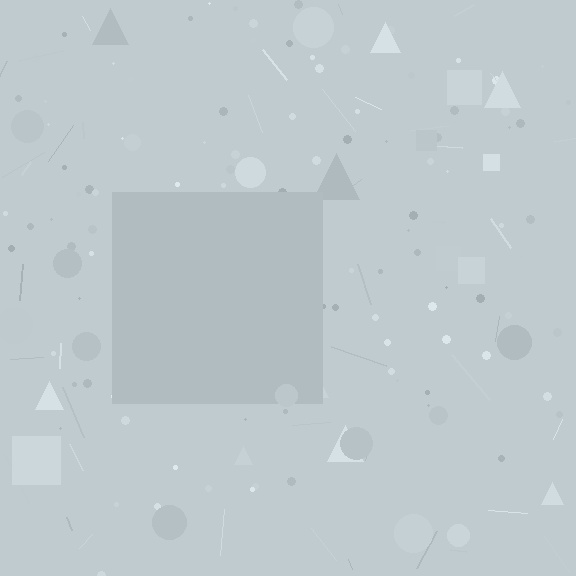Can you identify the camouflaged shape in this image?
The camouflaged shape is a square.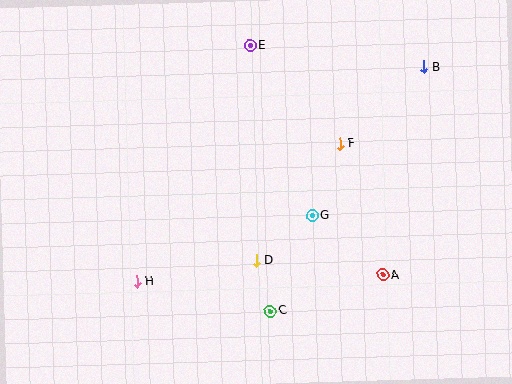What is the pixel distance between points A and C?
The distance between A and C is 118 pixels.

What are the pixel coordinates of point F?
Point F is at (340, 144).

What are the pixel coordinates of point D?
Point D is at (256, 260).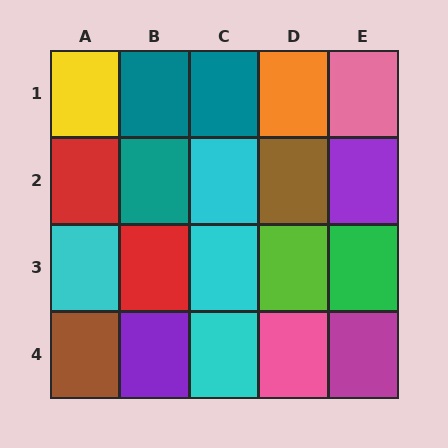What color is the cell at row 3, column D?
Lime.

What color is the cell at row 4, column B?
Purple.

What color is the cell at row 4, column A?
Brown.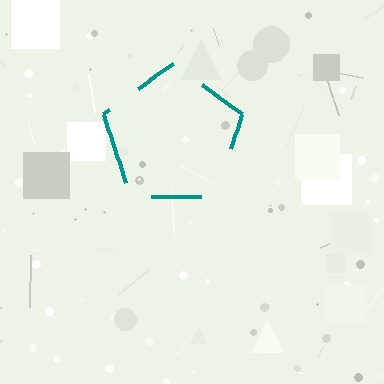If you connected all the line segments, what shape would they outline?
They would outline a pentagon.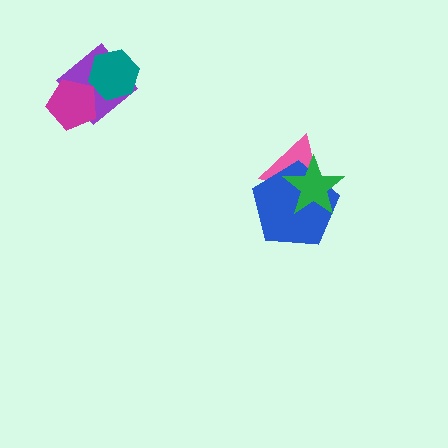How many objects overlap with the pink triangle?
2 objects overlap with the pink triangle.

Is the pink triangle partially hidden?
Yes, it is partially covered by another shape.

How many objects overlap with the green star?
2 objects overlap with the green star.